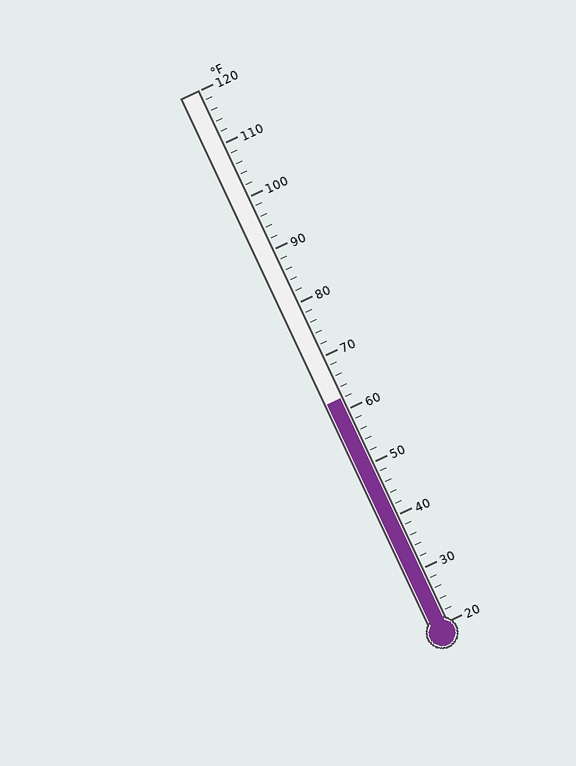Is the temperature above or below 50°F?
The temperature is above 50°F.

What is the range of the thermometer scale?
The thermometer scale ranges from 20°F to 120°F.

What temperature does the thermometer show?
The thermometer shows approximately 62°F.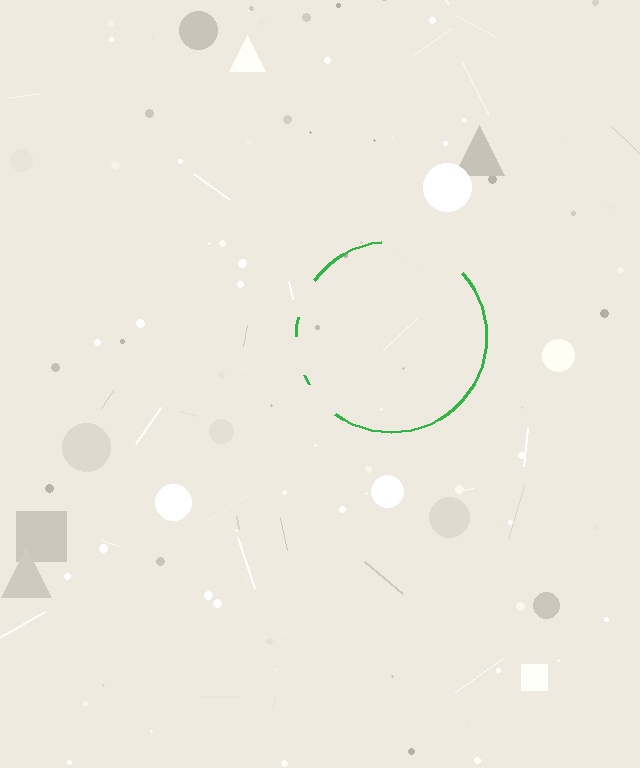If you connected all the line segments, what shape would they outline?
They would outline a circle.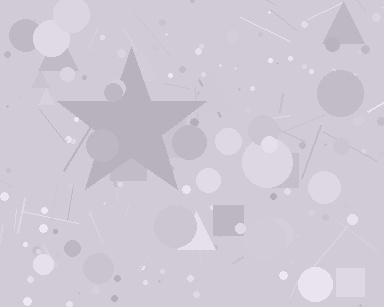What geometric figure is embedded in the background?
A star is embedded in the background.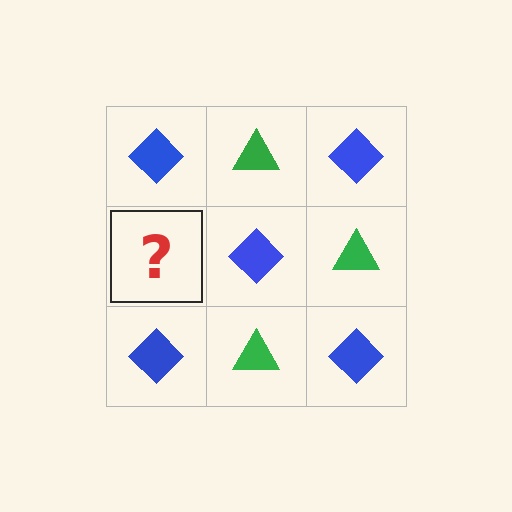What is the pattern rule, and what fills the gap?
The rule is that it alternates blue diamond and green triangle in a checkerboard pattern. The gap should be filled with a green triangle.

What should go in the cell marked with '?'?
The missing cell should contain a green triangle.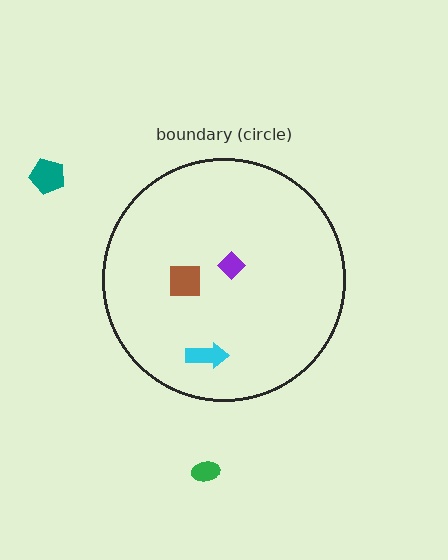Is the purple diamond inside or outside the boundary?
Inside.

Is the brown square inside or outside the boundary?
Inside.